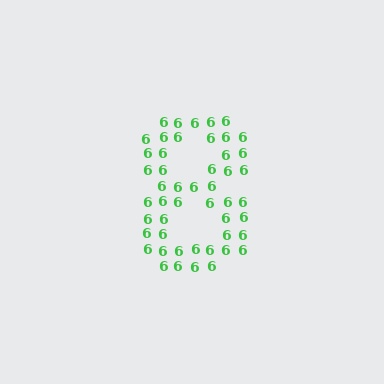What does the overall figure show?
The overall figure shows the digit 8.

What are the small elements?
The small elements are digit 6's.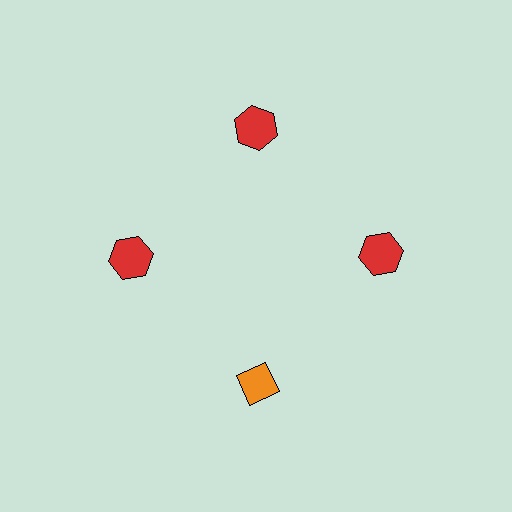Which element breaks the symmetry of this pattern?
The orange diamond at roughly the 6 o'clock position breaks the symmetry. All other shapes are red hexagons.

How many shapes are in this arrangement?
There are 4 shapes arranged in a ring pattern.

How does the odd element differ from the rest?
It differs in both color (orange instead of red) and shape (diamond instead of hexagon).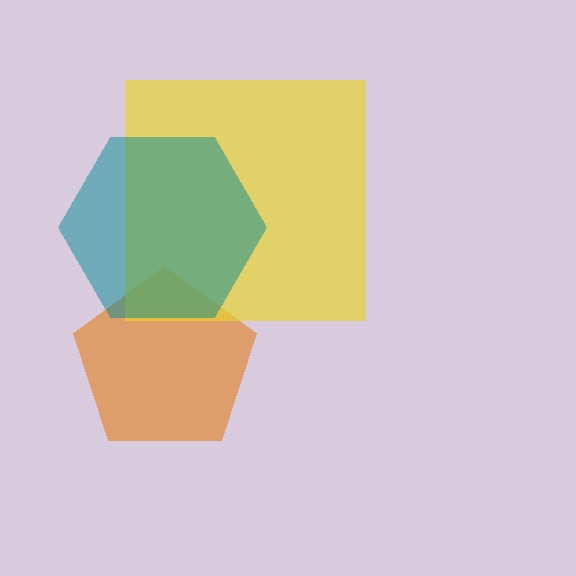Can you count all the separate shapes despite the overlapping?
Yes, there are 3 separate shapes.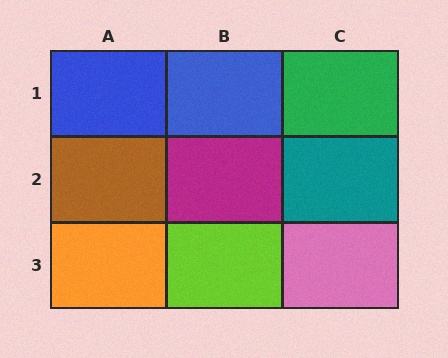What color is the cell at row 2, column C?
Teal.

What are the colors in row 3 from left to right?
Orange, lime, pink.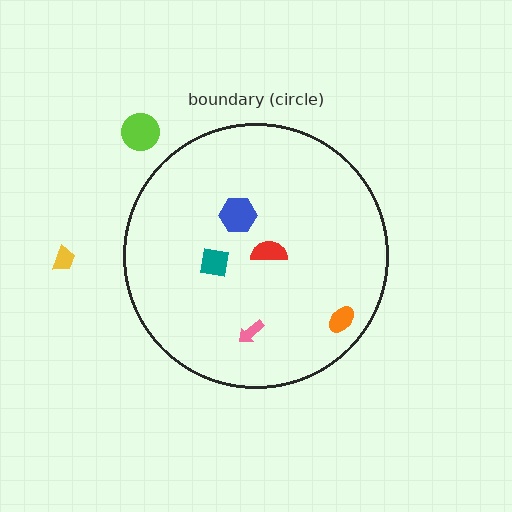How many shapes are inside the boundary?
5 inside, 2 outside.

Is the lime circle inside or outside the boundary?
Outside.